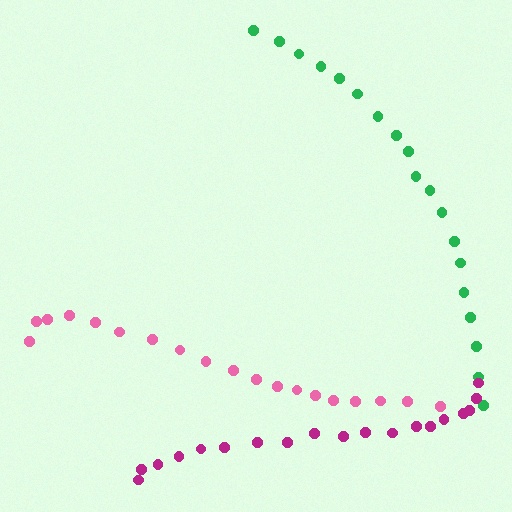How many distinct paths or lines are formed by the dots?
There are 3 distinct paths.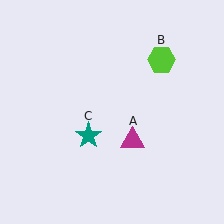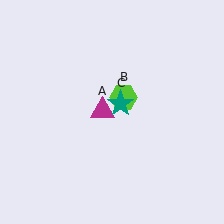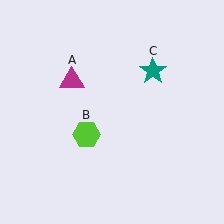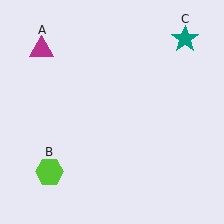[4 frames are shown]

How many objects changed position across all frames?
3 objects changed position: magenta triangle (object A), lime hexagon (object B), teal star (object C).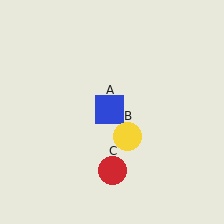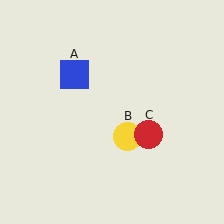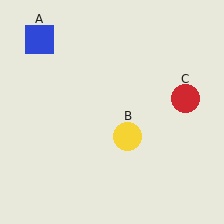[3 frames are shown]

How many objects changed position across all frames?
2 objects changed position: blue square (object A), red circle (object C).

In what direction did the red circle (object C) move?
The red circle (object C) moved up and to the right.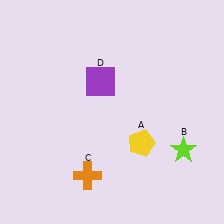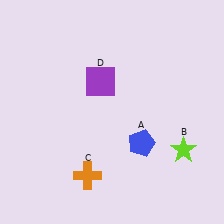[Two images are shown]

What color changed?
The pentagon (A) changed from yellow in Image 1 to blue in Image 2.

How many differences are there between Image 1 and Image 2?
There is 1 difference between the two images.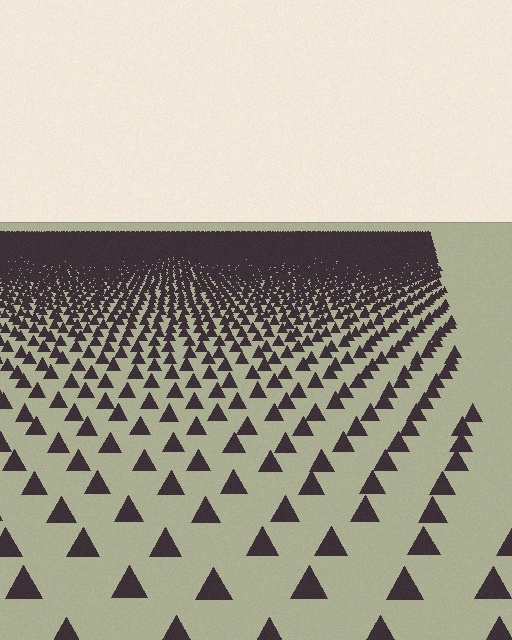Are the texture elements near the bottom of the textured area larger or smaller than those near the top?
Larger. Near the bottom, elements are closer to the viewer and appear at a bigger on-screen size.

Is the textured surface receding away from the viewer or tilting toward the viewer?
The surface is receding away from the viewer. Texture elements get smaller and denser toward the top.